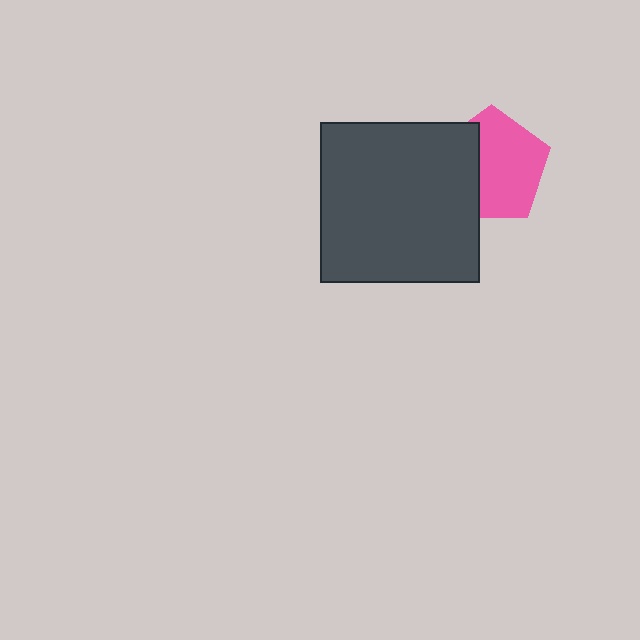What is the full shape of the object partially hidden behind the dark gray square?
The partially hidden object is a pink pentagon.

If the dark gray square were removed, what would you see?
You would see the complete pink pentagon.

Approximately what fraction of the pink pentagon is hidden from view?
Roughly 36% of the pink pentagon is hidden behind the dark gray square.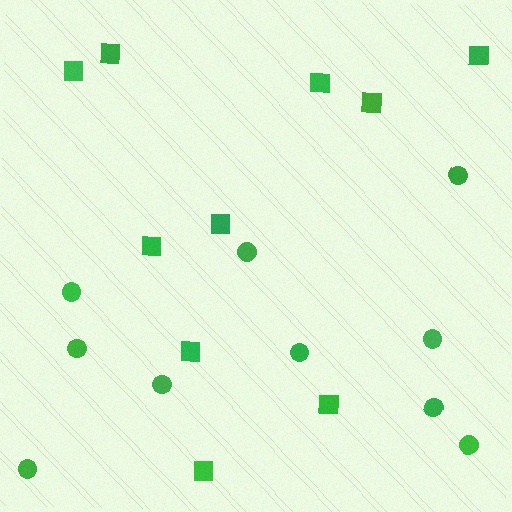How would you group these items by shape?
There are 2 groups: one group of circles (10) and one group of squares (10).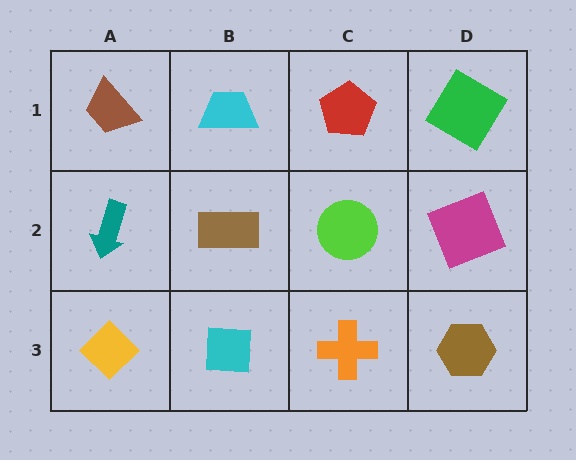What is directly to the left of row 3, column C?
A cyan square.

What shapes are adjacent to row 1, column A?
A teal arrow (row 2, column A), a cyan trapezoid (row 1, column B).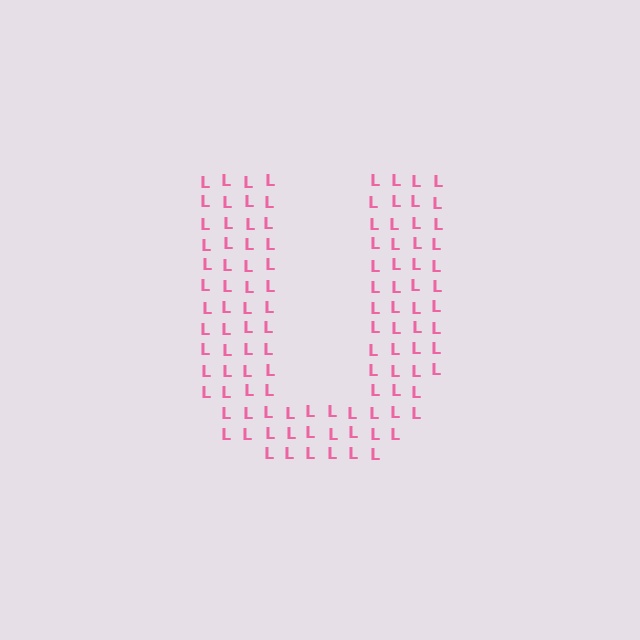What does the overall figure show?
The overall figure shows the letter U.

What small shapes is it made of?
It is made of small letter L's.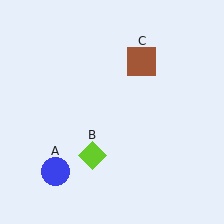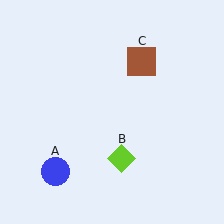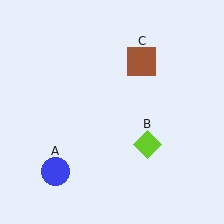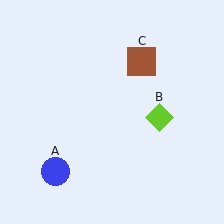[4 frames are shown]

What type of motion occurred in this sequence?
The lime diamond (object B) rotated counterclockwise around the center of the scene.